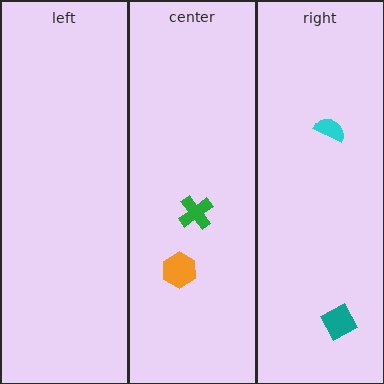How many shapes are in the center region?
2.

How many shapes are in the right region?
2.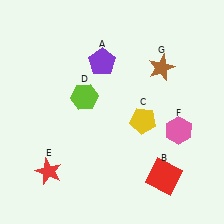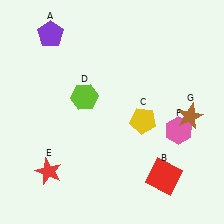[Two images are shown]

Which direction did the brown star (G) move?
The brown star (G) moved down.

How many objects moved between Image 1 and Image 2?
2 objects moved between the two images.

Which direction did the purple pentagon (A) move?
The purple pentagon (A) moved left.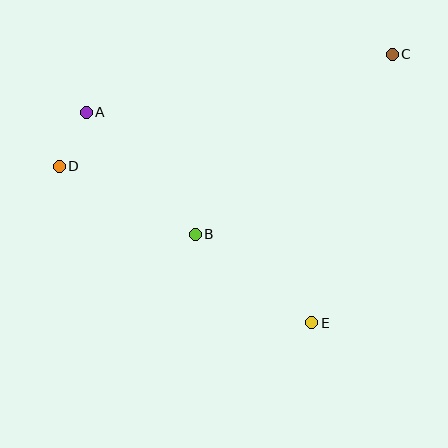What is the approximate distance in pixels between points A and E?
The distance between A and E is approximately 308 pixels.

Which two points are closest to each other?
Points A and D are closest to each other.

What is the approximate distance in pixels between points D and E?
The distance between D and E is approximately 297 pixels.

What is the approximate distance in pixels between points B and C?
The distance between B and C is approximately 267 pixels.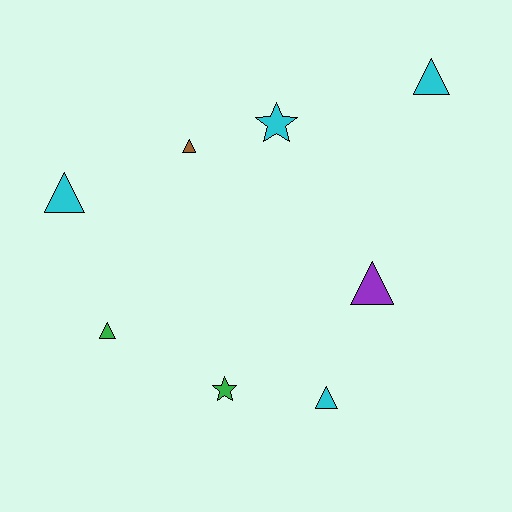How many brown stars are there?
There are no brown stars.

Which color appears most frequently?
Cyan, with 4 objects.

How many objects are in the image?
There are 8 objects.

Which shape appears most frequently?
Triangle, with 6 objects.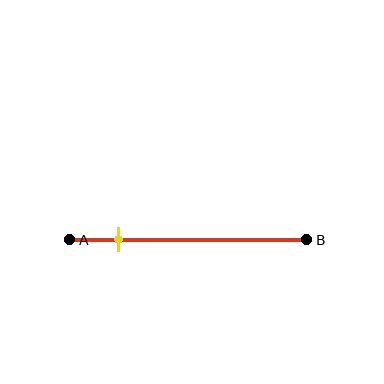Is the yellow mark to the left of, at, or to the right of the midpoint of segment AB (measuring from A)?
The yellow mark is to the left of the midpoint of segment AB.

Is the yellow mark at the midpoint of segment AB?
No, the mark is at about 20% from A, not at the 50% midpoint.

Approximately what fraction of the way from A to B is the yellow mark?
The yellow mark is approximately 20% of the way from A to B.